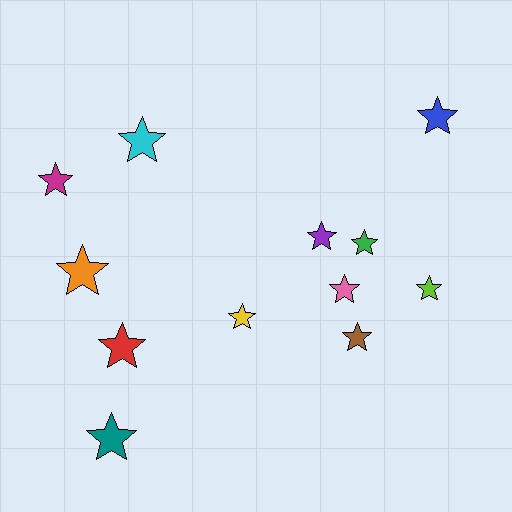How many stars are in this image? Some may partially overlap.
There are 12 stars.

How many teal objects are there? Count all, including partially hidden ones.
There is 1 teal object.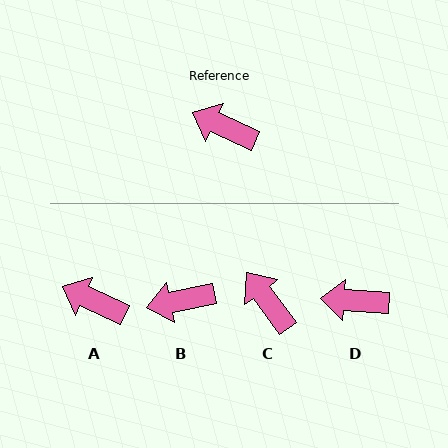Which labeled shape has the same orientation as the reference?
A.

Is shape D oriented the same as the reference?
No, it is off by about 21 degrees.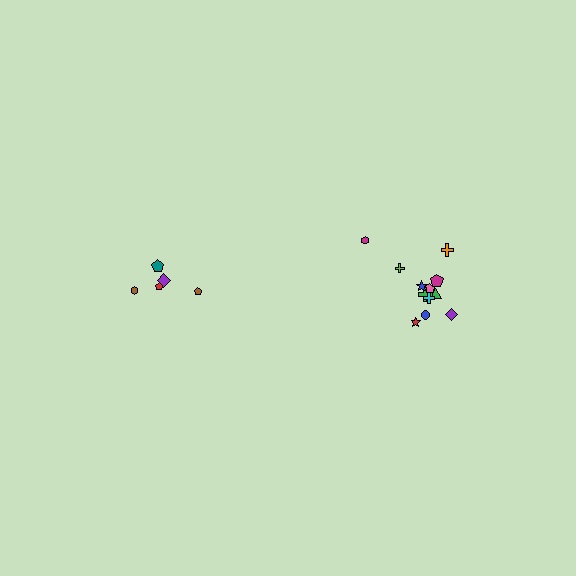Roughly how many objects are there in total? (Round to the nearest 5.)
Roughly 15 objects in total.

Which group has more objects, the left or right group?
The right group.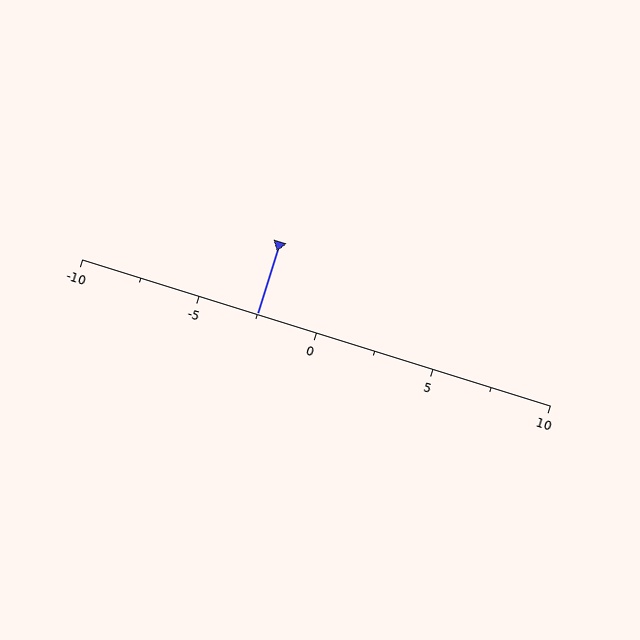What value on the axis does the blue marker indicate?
The marker indicates approximately -2.5.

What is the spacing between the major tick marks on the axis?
The major ticks are spaced 5 apart.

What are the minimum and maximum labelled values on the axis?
The axis runs from -10 to 10.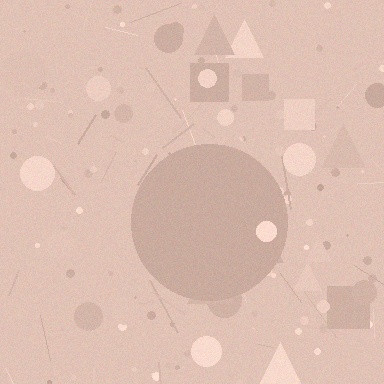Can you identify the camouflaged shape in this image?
The camouflaged shape is a circle.